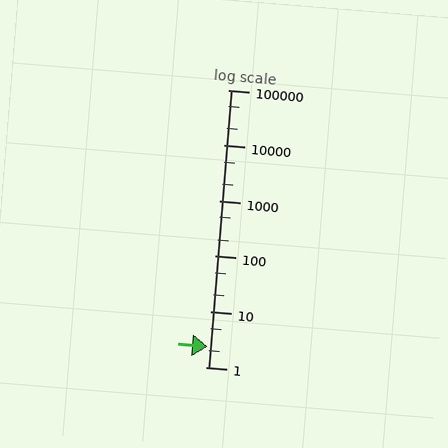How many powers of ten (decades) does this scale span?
The scale spans 5 decades, from 1 to 100000.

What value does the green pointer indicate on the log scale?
The pointer indicates approximately 2.3.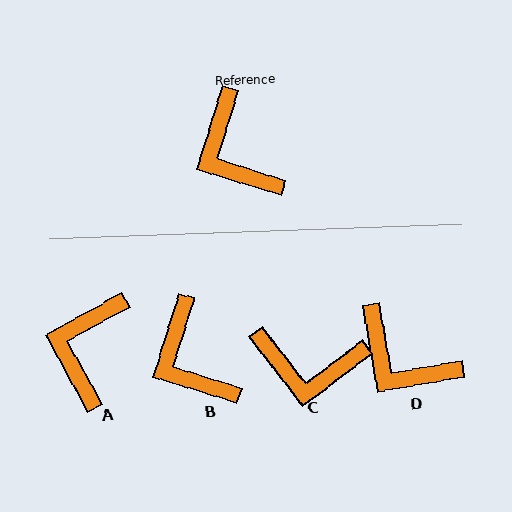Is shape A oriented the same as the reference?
No, it is off by about 43 degrees.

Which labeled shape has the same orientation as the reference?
B.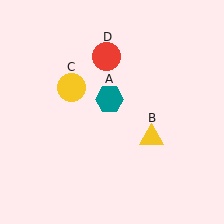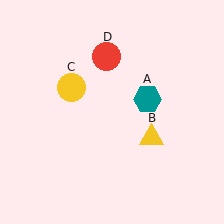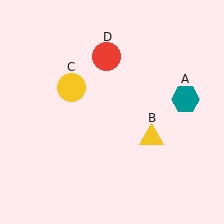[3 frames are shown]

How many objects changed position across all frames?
1 object changed position: teal hexagon (object A).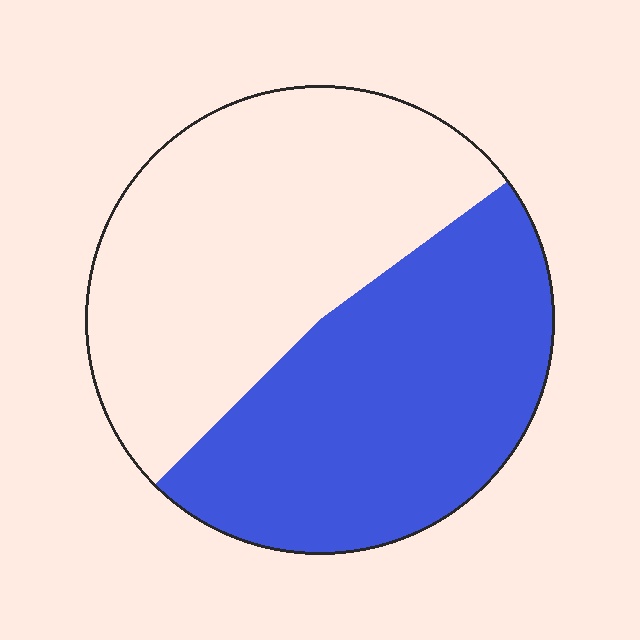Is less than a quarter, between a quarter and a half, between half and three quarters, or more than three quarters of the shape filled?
Between a quarter and a half.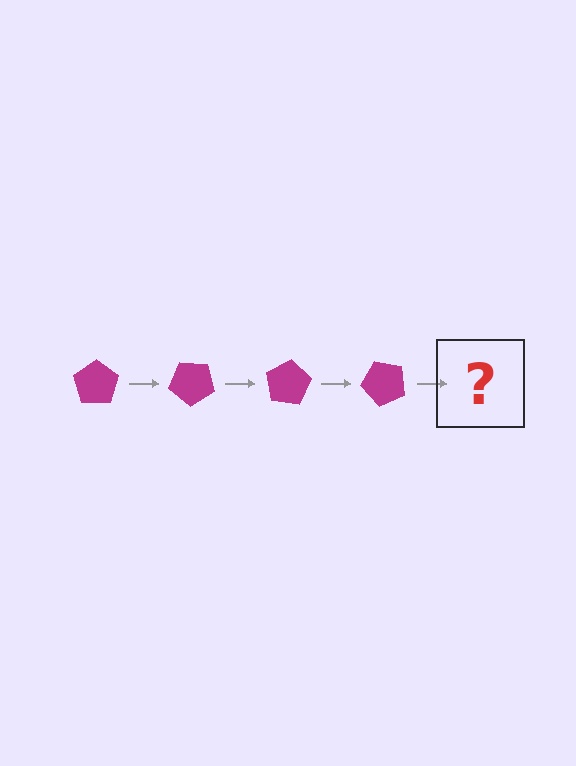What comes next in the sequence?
The next element should be a magenta pentagon rotated 160 degrees.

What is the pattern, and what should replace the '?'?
The pattern is that the pentagon rotates 40 degrees each step. The '?' should be a magenta pentagon rotated 160 degrees.